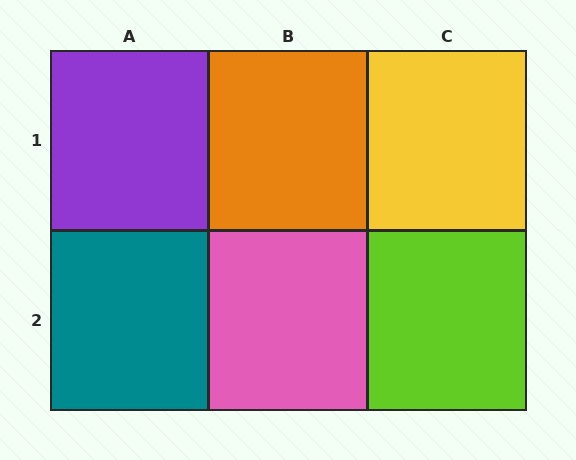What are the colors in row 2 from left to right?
Teal, pink, lime.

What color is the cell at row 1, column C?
Yellow.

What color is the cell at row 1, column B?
Orange.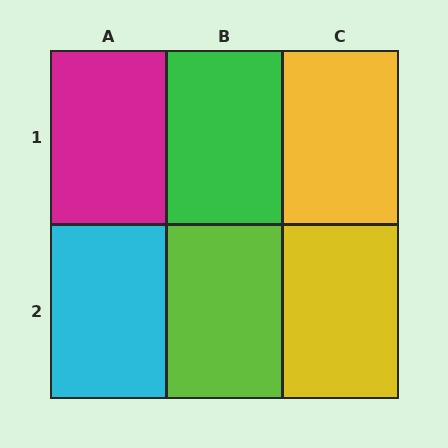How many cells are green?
1 cell is green.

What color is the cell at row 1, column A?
Magenta.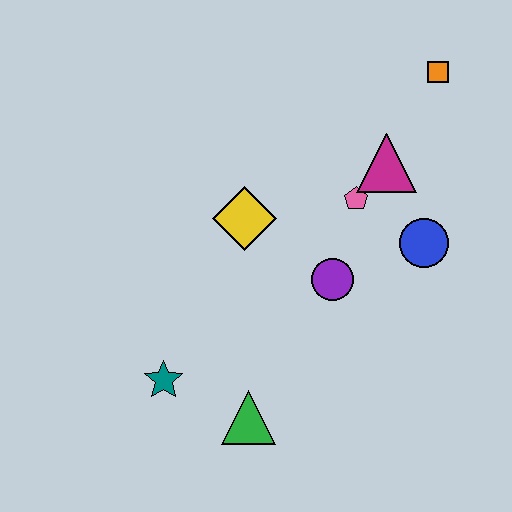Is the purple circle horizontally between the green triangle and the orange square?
Yes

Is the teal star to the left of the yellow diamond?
Yes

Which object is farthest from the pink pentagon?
The teal star is farthest from the pink pentagon.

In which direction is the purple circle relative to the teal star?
The purple circle is to the right of the teal star.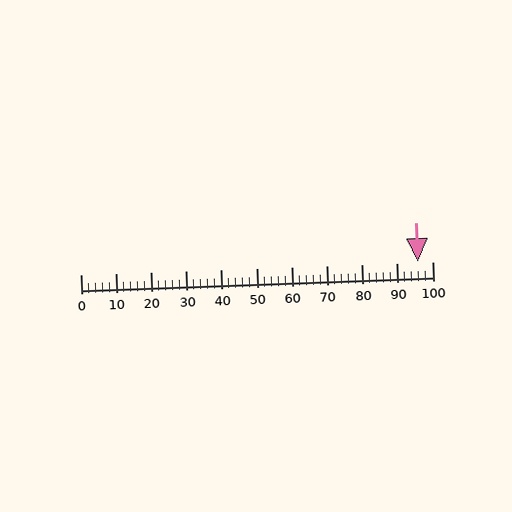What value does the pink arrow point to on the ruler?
The pink arrow points to approximately 96.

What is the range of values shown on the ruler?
The ruler shows values from 0 to 100.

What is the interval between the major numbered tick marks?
The major tick marks are spaced 10 units apart.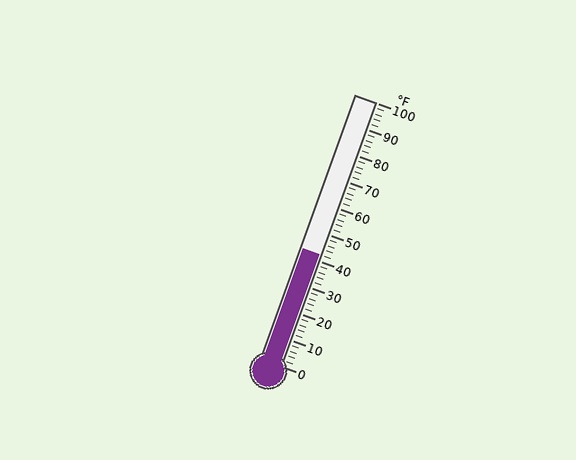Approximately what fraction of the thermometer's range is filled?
The thermometer is filled to approximately 40% of its range.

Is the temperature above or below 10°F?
The temperature is above 10°F.